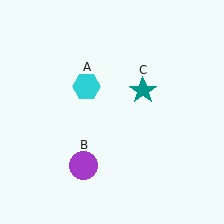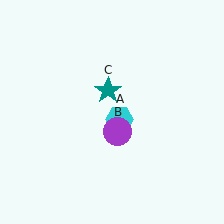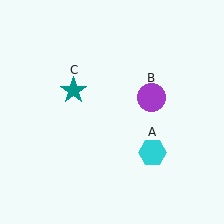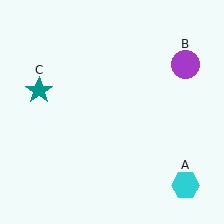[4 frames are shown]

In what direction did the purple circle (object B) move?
The purple circle (object B) moved up and to the right.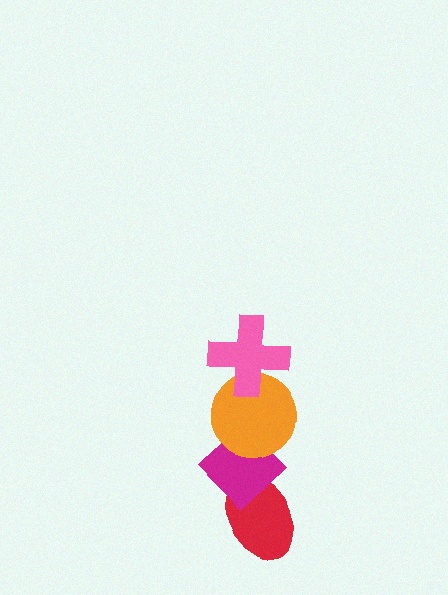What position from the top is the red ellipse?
The red ellipse is 4th from the top.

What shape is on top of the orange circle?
The pink cross is on top of the orange circle.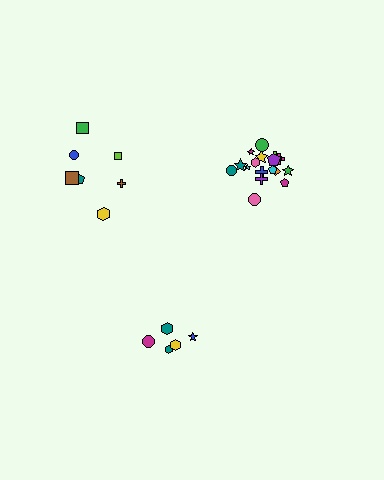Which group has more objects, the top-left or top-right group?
The top-right group.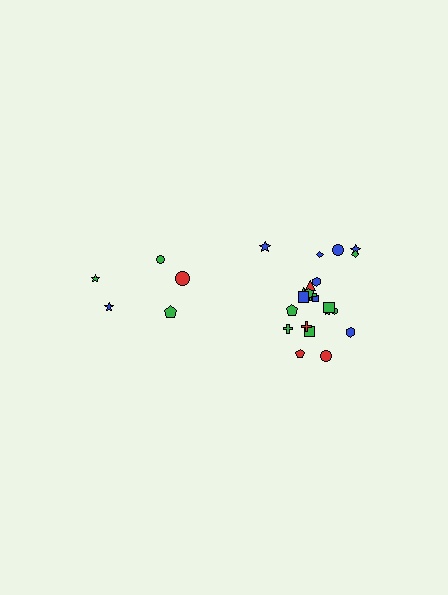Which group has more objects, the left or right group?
The right group.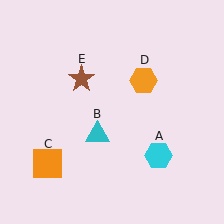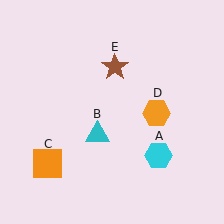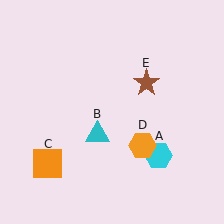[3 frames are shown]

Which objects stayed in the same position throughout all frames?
Cyan hexagon (object A) and cyan triangle (object B) and orange square (object C) remained stationary.